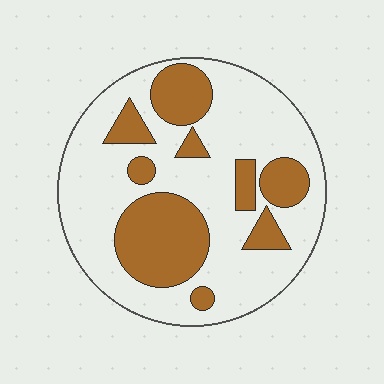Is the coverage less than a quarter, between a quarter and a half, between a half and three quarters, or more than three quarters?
Between a quarter and a half.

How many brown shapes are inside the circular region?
9.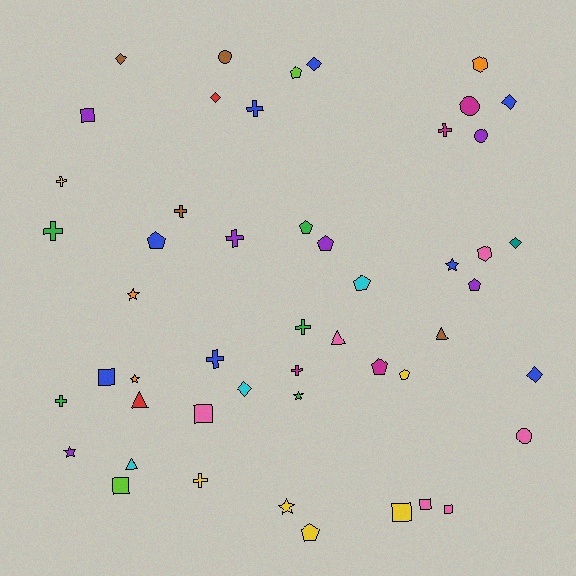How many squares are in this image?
There are 7 squares.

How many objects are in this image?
There are 50 objects.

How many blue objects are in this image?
There are 8 blue objects.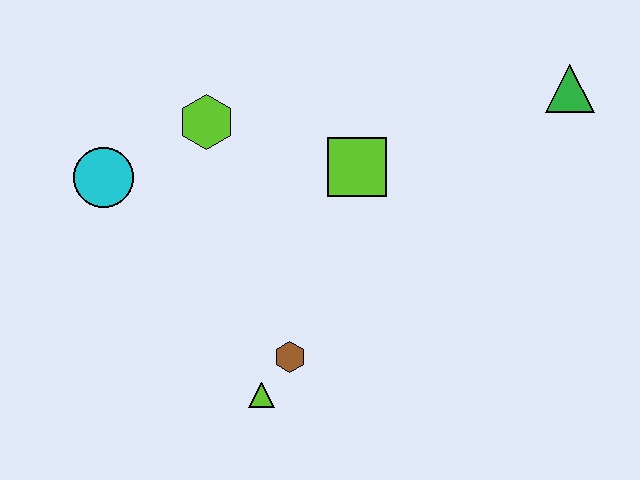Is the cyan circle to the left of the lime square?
Yes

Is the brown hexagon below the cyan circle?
Yes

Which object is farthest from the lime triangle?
The green triangle is farthest from the lime triangle.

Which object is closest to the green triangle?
The lime square is closest to the green triangle.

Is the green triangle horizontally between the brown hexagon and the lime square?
No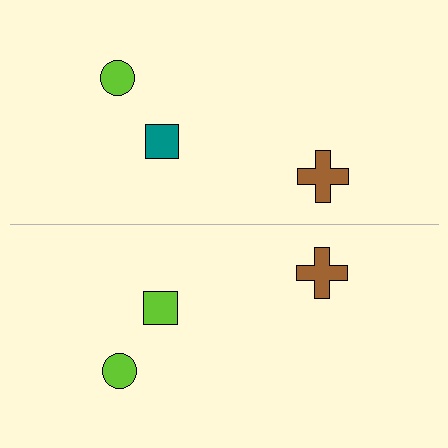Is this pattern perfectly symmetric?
No, the pattern is not perfectly symmetric. The lime square on the bottom side breaks the symmetry — its mirror counterpart is teal.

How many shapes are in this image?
There are 6 shapes in this image.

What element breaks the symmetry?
The lime square on the bottom side breaks the symmetry — its mirror counterpart is teal.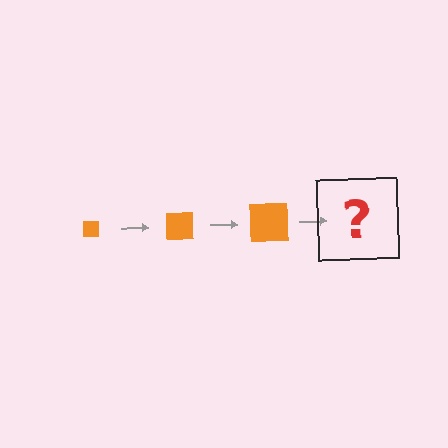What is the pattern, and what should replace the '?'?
The pattern is that the square gets progressively larger each step. The '?' should be an orange square, larger than the previous one.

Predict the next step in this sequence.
The next step is an orange square, larger than the previous one.